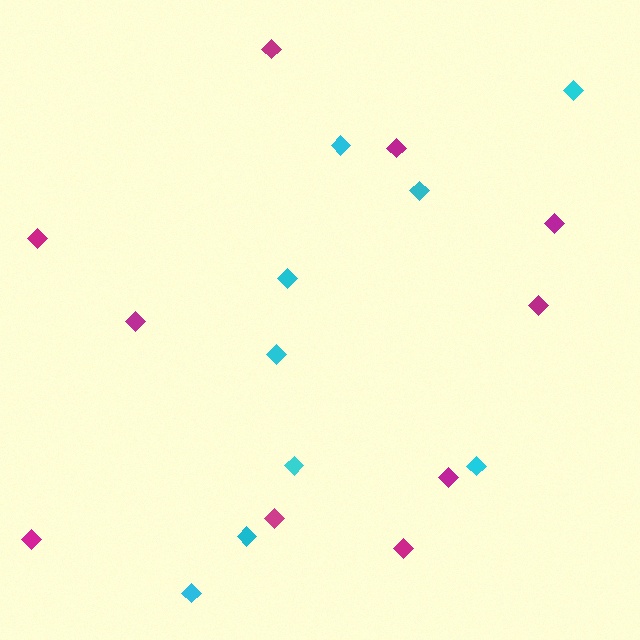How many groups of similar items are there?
There are 2 groups: one group of cyan diamonds (9) and one group of magenta diamonds (10).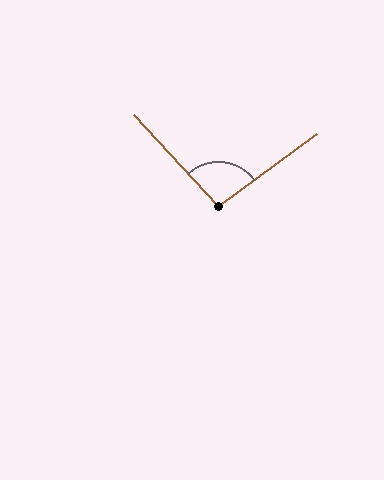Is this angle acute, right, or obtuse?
It is obtuse.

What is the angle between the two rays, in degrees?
Approximately 96 degrees.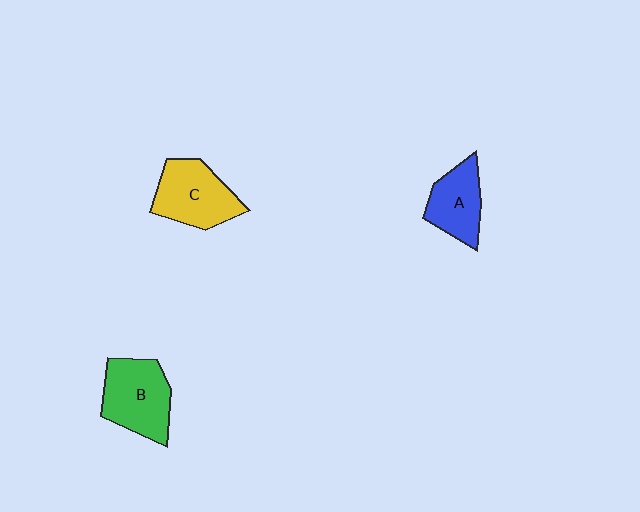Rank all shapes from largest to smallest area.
From largest to smallest: B (green), C (yellow), A (blue).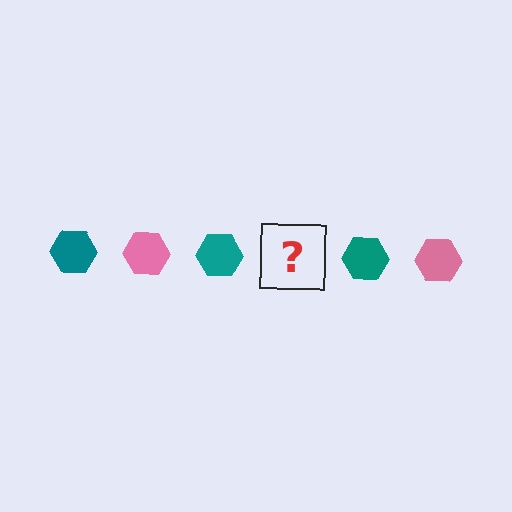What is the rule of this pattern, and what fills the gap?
The rule is that the pattern cycles through teal, pink hexagons. The gap should be filled with a pink hexagon.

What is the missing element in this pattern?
The missing element is a pink hexagon.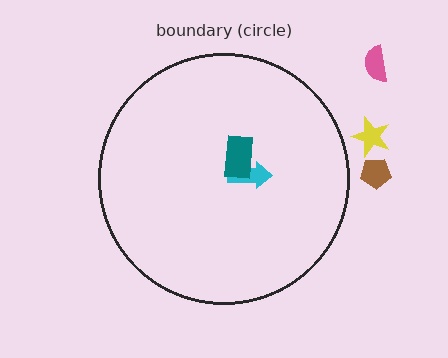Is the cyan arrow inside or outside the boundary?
Inside.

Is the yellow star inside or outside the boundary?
Outside.